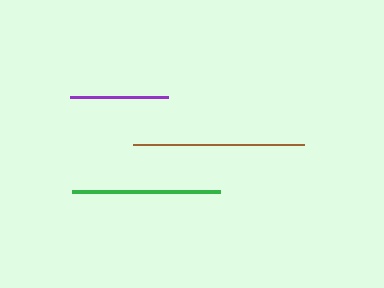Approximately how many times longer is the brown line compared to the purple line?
The brown line is approximately 1.8 times the length of the purple line.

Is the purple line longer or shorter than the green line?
The green line is longer than the purple line.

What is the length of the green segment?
The green segment is approximately 148 pixels long.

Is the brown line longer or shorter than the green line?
The brown line is longer than the green line.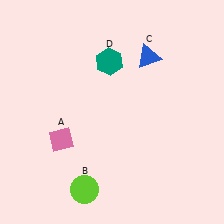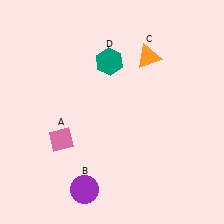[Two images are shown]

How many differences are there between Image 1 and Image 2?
There are 2 differences between the two images.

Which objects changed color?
B changed from lime to purple. C changed from blue to orange.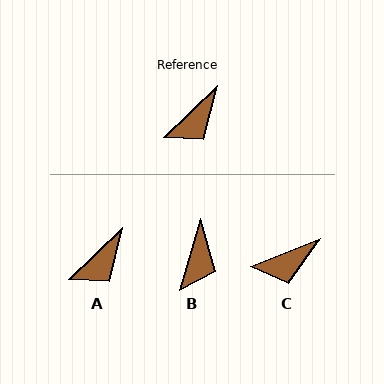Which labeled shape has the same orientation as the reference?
A.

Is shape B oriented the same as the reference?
No, it is off by about 30 degrees.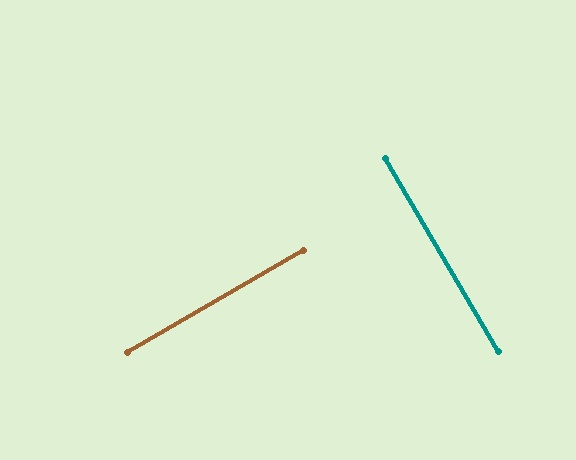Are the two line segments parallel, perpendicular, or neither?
Perpendicular — they meet at approximately 90°.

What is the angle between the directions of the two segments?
Approximately 90 degrees.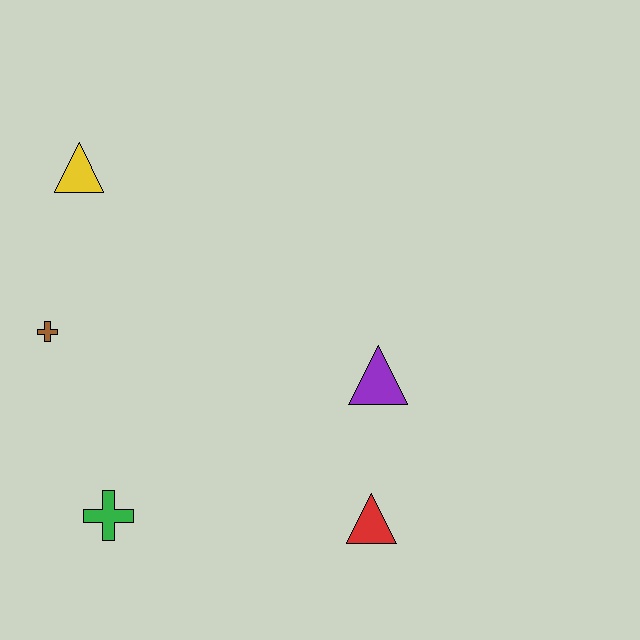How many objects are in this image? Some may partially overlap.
There are 5 objects.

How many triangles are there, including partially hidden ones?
There are 3 triangles.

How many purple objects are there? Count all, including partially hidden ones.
There is 1 purple object.